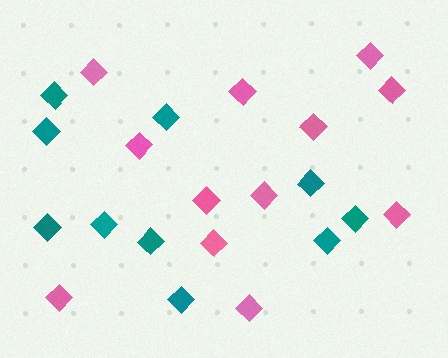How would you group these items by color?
There are 2 groups: one group of pink diamonds (12) and one group of teal diamonds (10).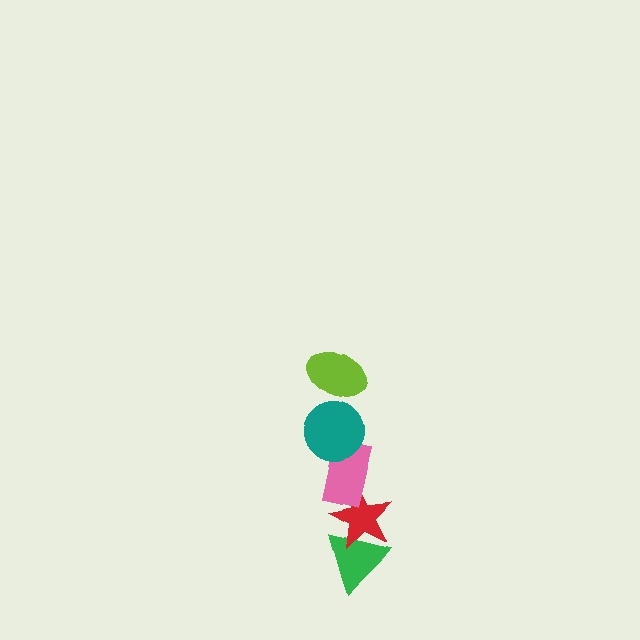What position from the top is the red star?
The red star is 4th from the top.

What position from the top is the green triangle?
The green triangle is 5th from the top.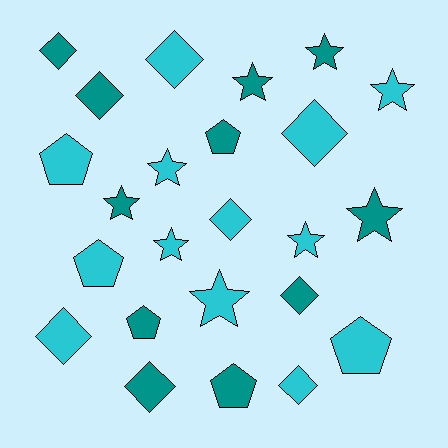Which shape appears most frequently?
Diamond, with 9 objects.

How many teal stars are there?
There are 4 teal stars.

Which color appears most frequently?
Cyan, with 13 objects.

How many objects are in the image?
There are 24 objects.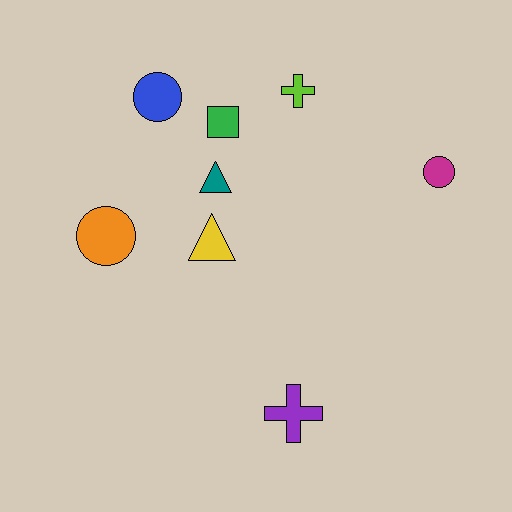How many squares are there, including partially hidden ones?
There is 1 square.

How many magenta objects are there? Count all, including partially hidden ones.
There is 1 magenta object.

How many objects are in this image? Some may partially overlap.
There are 8 objects.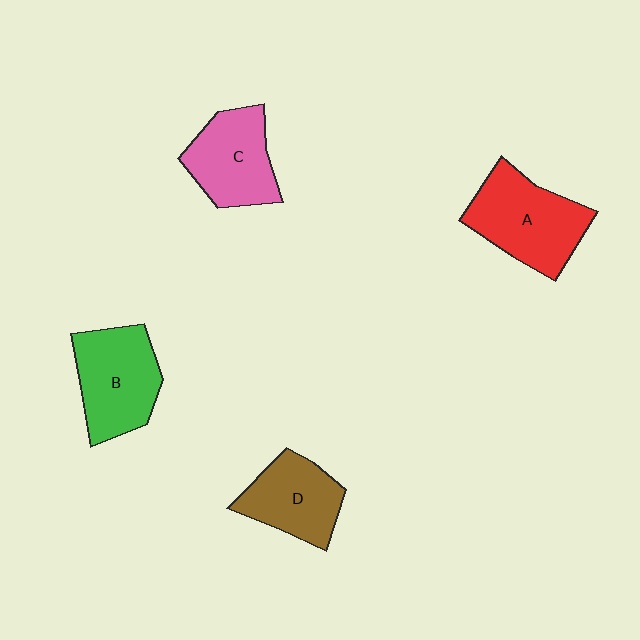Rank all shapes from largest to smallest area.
From largest to smallest: A (red), B (green), C (pink), D (brown).